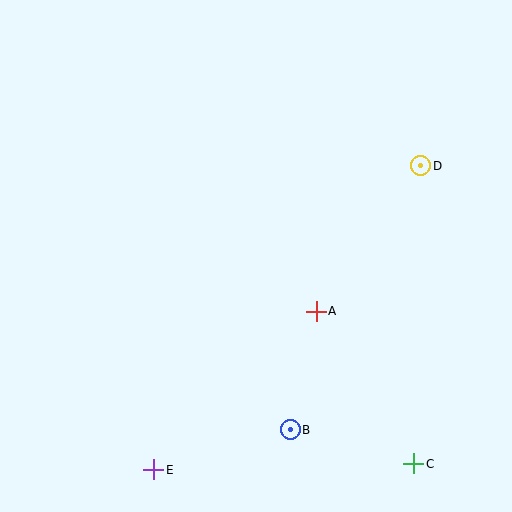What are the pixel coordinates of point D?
Point D is at (421, 166).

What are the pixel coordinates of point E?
Point E is at (154, 470).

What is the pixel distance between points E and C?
The distance between E and C is 260 pixels.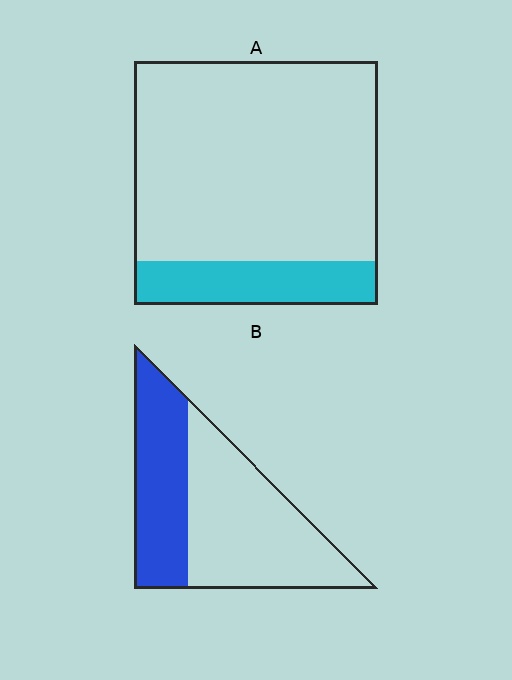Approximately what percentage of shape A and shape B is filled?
A is approximately 20% and B is approximately 40%.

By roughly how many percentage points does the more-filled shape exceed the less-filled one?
By roughly 20 percentage points (B over A).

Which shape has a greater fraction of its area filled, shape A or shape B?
Shape B.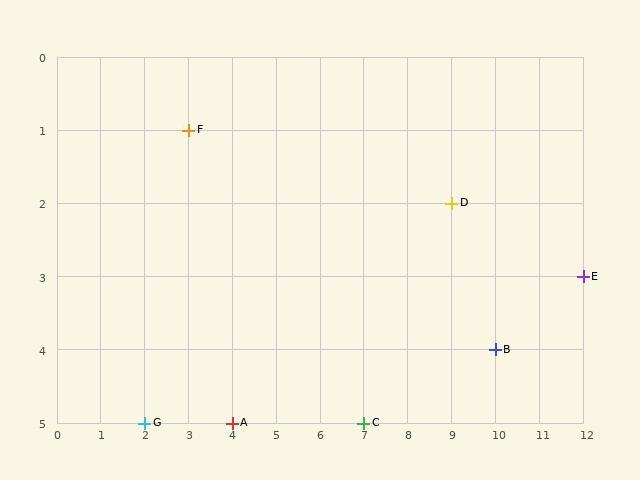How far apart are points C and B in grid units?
Points C and B are 3 columns and 1 row apart (about 3.2 grid units diagonally).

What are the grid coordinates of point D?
Point D is at grid coordinates (9, 2).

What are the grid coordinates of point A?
Point A is at grid coordinates (4, 5).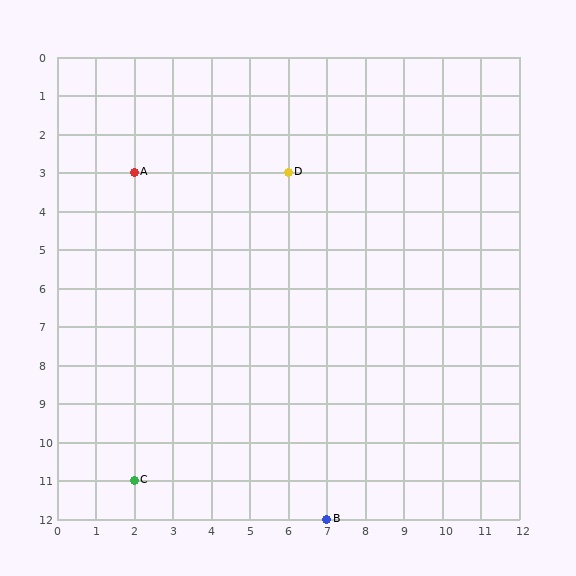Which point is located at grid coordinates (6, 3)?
Point D is at (6, 3).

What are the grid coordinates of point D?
Point D is at grid coordinates (6, 3).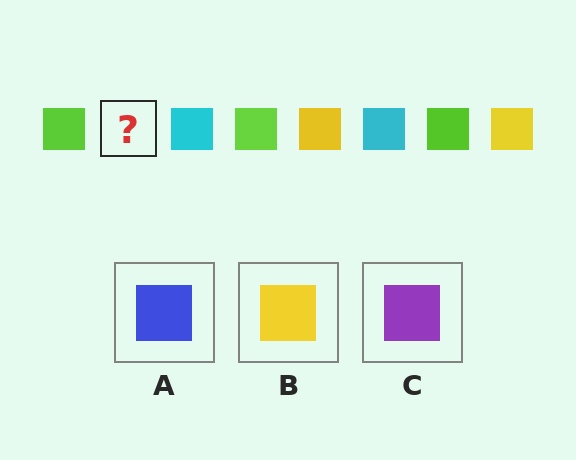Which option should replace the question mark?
Option B.